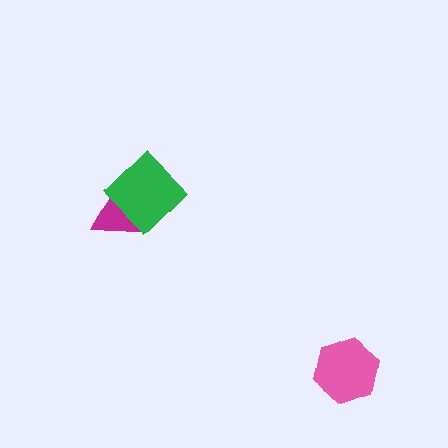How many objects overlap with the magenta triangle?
1 object overlaps with the magenta triangle.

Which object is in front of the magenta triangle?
The green diamond is in front of the magenta triangle.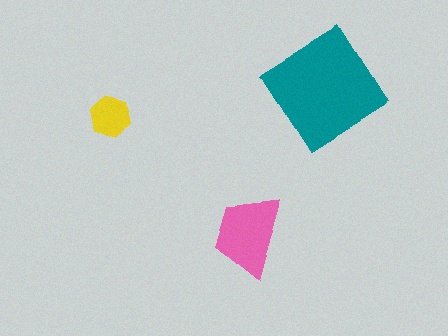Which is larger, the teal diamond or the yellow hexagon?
The teal diamond.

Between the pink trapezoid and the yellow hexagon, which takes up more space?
The pink trapezoid.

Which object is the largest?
The teal diamond.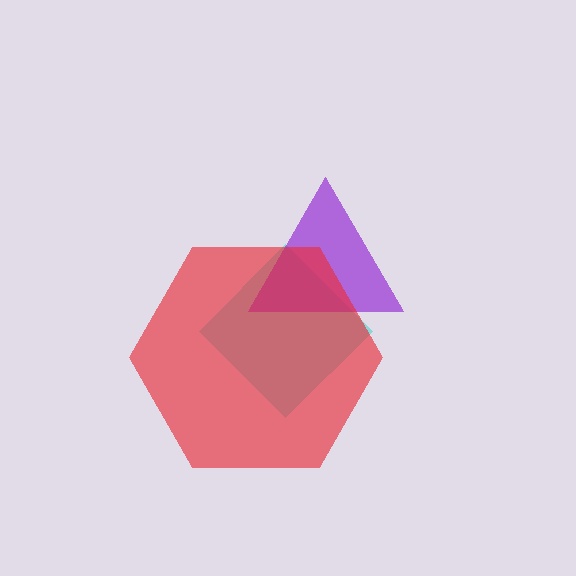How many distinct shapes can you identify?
There are 3 distinct shapes: a cyan diamond, a purple triangle, a red hexagon.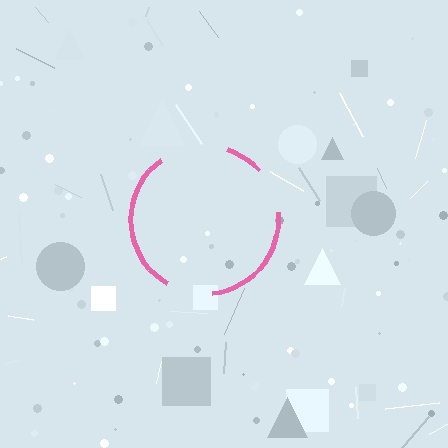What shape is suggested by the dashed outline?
The dashed outline suggests a circle.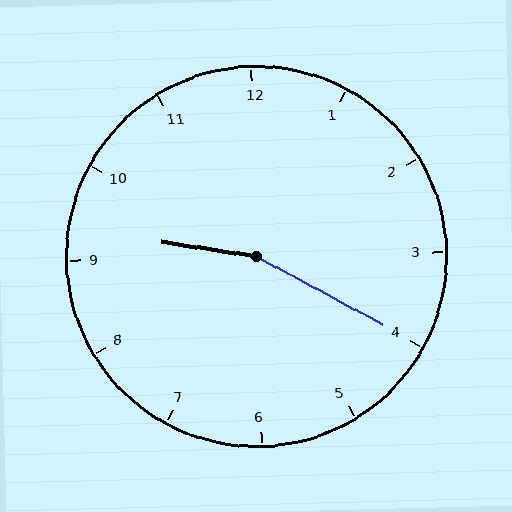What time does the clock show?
9:20.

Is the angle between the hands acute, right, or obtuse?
It is obtuse.